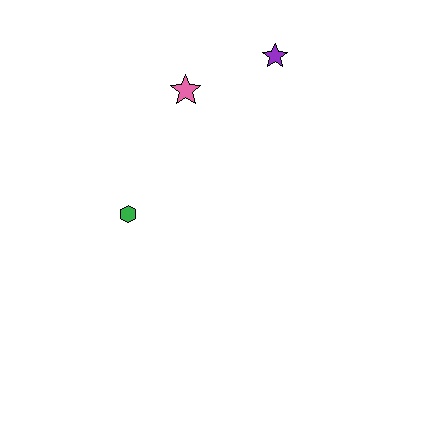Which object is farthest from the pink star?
The green hexagon is farthest from the pink star.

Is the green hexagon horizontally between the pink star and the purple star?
No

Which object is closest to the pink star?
The purple star is closest to the pink star.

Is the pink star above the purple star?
No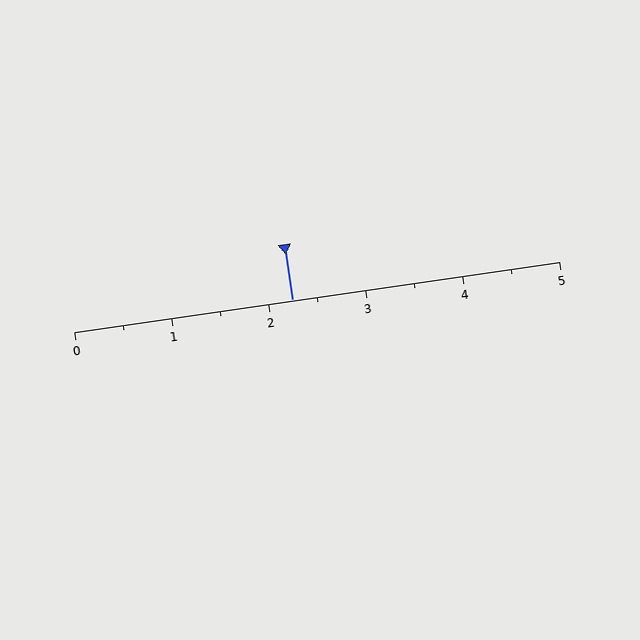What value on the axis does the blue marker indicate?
The marker indicates approximately 2.2.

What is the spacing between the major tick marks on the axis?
The major ticks are spaced 1 apart.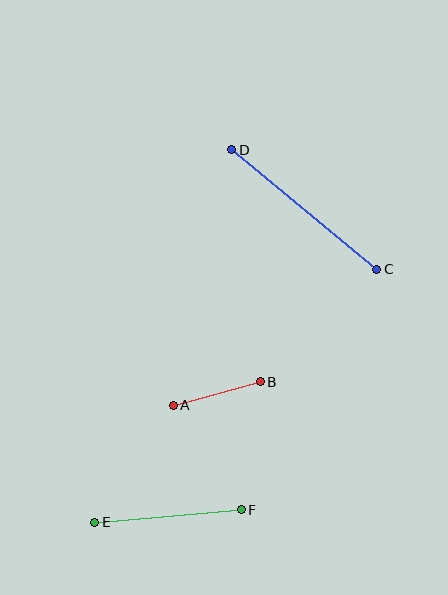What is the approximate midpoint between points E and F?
The midpoint is at approximately (168, 516) pixels.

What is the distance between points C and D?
The distance is approximately 188 pixels.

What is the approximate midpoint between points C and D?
The midpoint is at approximately (304, 210) pixels.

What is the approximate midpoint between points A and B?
The midpoint is at approximately (217, 393) pixels.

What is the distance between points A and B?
The distance is approximately 90 pixels.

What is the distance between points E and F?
The distance is approximately 147 pixels.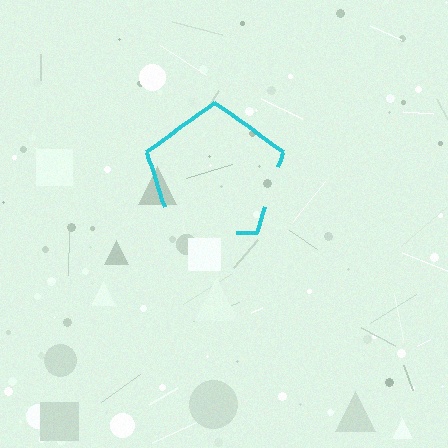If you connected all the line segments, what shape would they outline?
They would outline a pentagon.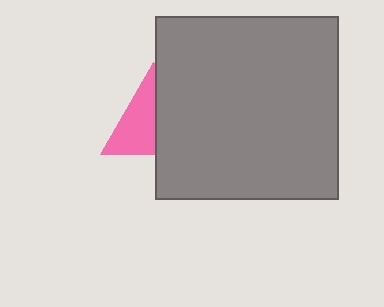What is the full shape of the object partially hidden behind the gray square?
The partially hidden object is a pink triangle.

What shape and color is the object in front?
The object in front is a gray square.